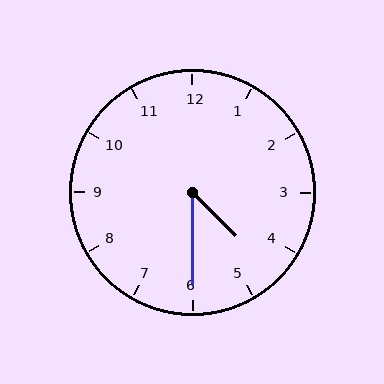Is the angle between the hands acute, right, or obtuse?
It is acute.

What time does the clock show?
4:30.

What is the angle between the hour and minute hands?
Approximately 45 degrees.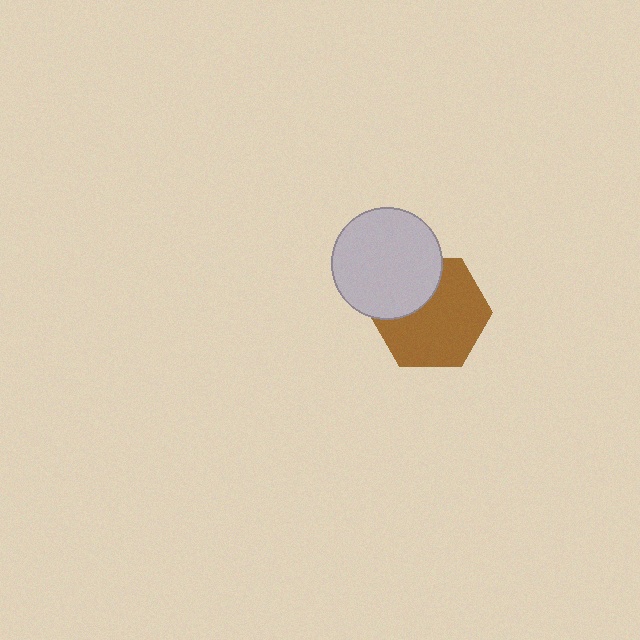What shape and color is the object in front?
The object in front is a light gray circle.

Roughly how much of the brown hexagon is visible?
Most of it is visible (roughly 70%).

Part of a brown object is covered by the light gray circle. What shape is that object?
It is a hexagon.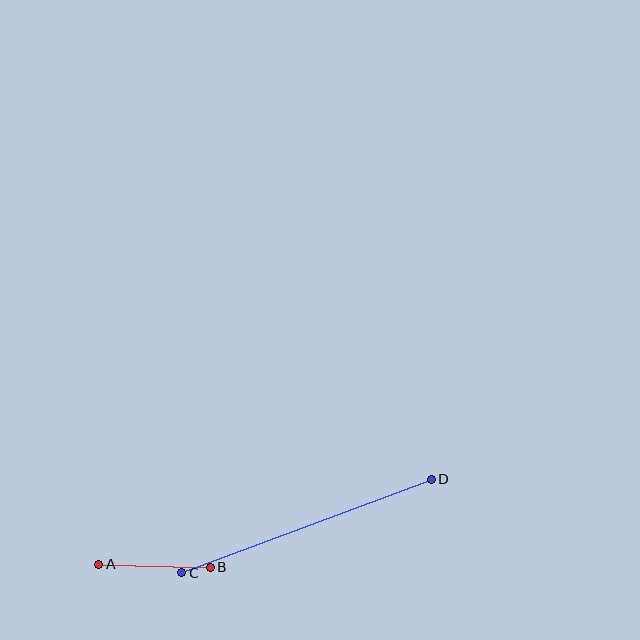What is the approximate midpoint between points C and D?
The midpoint is at approximately (306, 526) pixels.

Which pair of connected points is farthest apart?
Points C and D are farthest apart.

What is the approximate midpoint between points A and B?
The midpoint is at approximately (154, 566) pixels.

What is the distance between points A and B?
The distance is approximately 112 pixels.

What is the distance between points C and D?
The distance is approximately 267 pixels.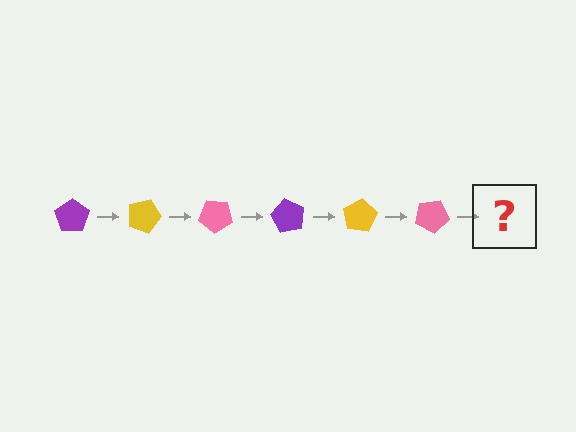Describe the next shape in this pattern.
It should be a purple pentagon, rotated 120 degrees from the start.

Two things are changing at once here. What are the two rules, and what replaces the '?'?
The two rules are that it rotates 20 degrees each step and the color cycles through purple, yellow, and pink. The '?' should be a purple pentagon, rotated 120 degrees from the start.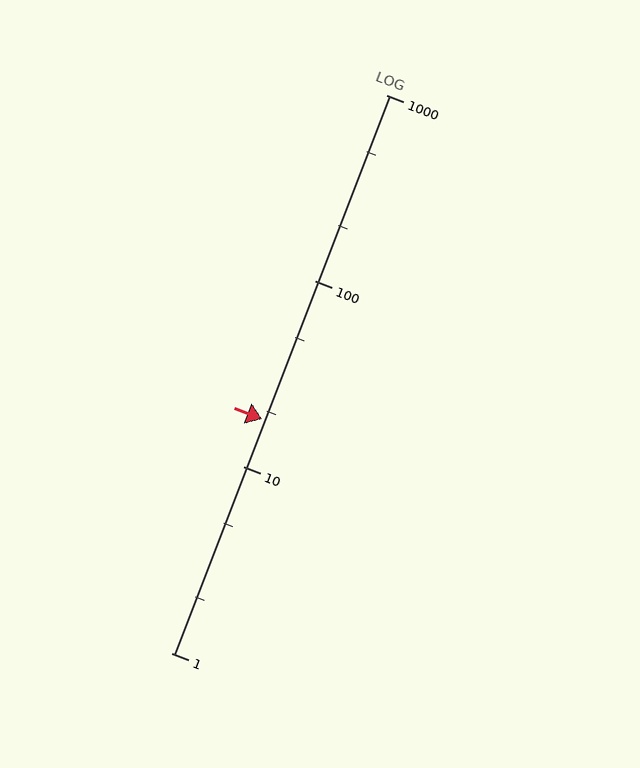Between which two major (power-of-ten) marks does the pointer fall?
The pointer is between 10 and 100.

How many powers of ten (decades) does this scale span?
The scale spans 3 decades, from 1 to 1000.